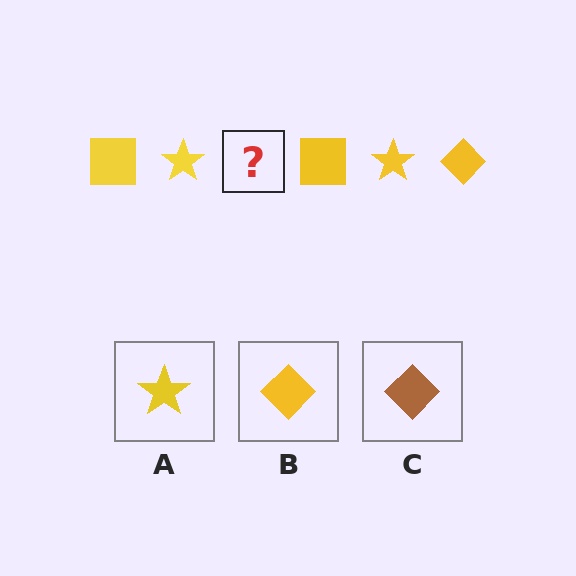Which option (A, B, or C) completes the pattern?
B.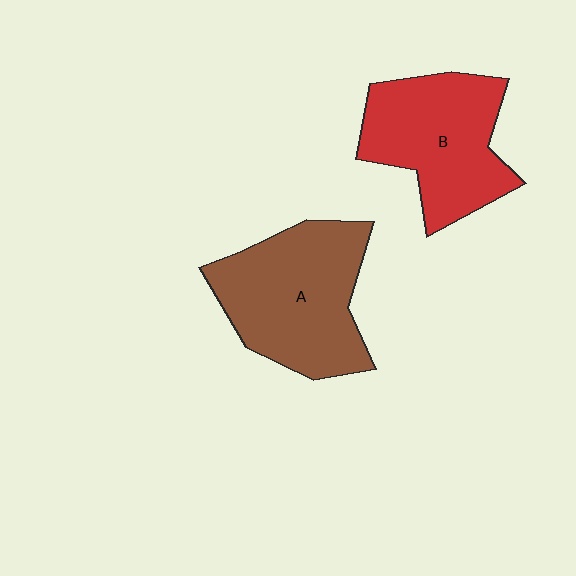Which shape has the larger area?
Shape A (brown).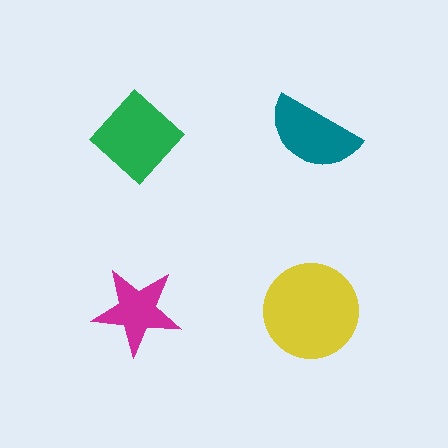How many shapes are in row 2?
2 shapes.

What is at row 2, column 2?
A yellow circle.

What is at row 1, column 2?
A teal semicircle.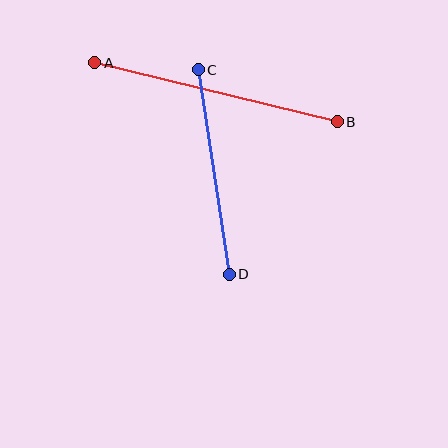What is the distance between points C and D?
The distance is approximately 206 pixels.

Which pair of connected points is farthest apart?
Points A and B are farthest apart.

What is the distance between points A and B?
The distance is approximately 250 pixels.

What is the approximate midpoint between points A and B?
The midpoint is at approximately (216, 92) pixels.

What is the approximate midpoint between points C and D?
The midpoint is at approximately (214, 172) pixels.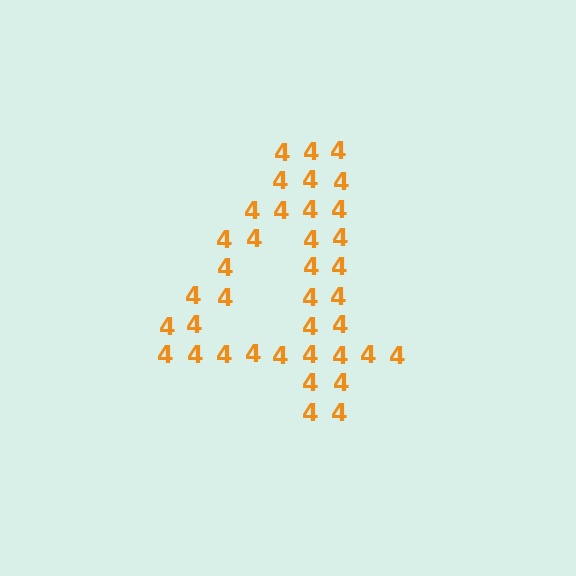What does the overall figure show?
The overall figure shows the digit 4.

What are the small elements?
The small elements are digit 4's.